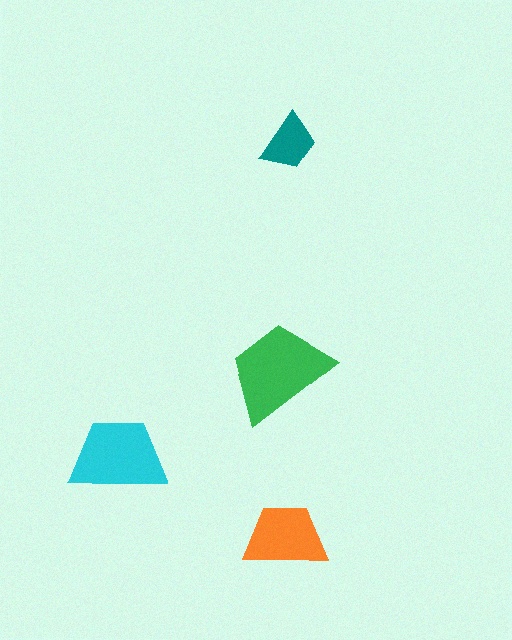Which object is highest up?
The teal trapezoid is topmost.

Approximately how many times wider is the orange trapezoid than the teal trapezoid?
About 1.5 times wider.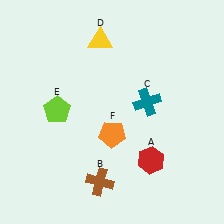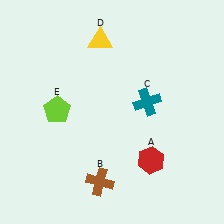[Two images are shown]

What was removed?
The orange pentagon (F) was removed in Image 2.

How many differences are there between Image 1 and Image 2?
There is 1 difference between the two images.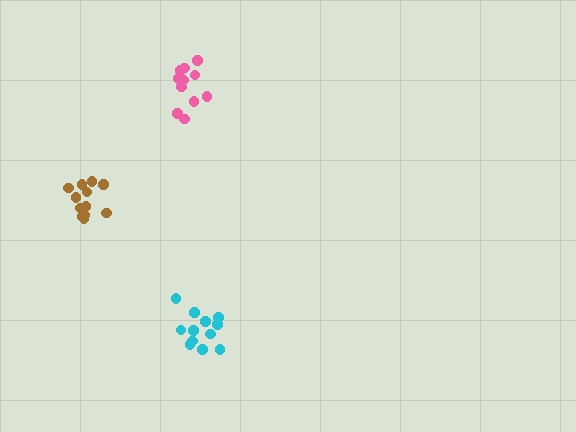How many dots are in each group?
Group 1: 12 dots, Group 2: 11 dots, Group 3: 13 dots (36 total).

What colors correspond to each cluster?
The clusters are colored: cyan, pink, brown.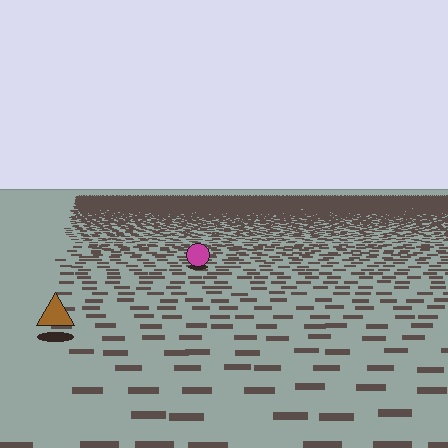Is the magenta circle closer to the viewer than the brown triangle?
No. The brown triangle is closer — you can tell from the texture gradient: the ground texture is coarser near it.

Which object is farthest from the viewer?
The magenta circle is farthest from the viewer. It appears smaller and the ground texture around it is denser.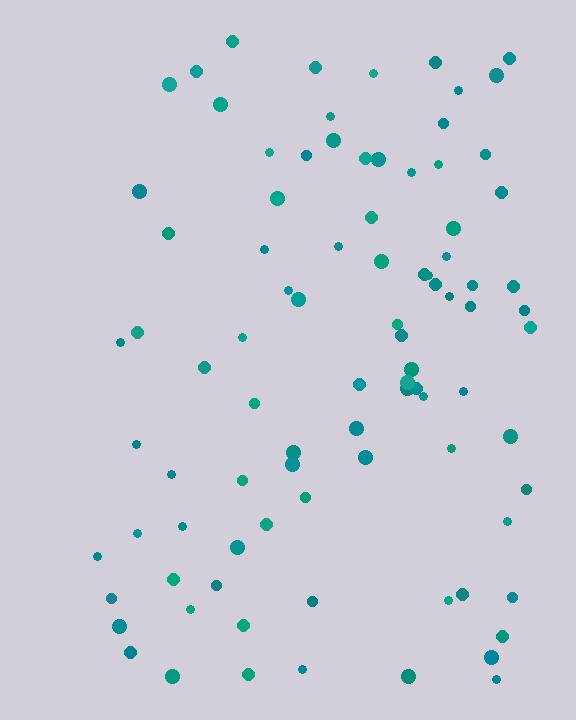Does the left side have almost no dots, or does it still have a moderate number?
Still a moderate number, just noticeably fewer than the right.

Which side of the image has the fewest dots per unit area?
The left.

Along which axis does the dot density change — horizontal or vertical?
Horizontal.